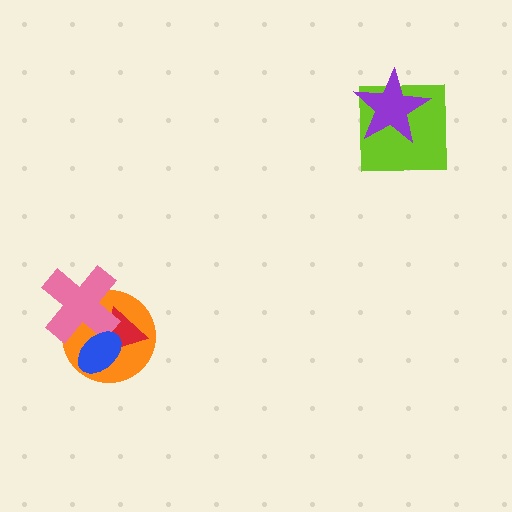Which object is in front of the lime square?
The purple star is in front of the lime square.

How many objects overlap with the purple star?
1 object overlaps with the purple star.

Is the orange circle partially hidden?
Yes, it is partially covered by another shape.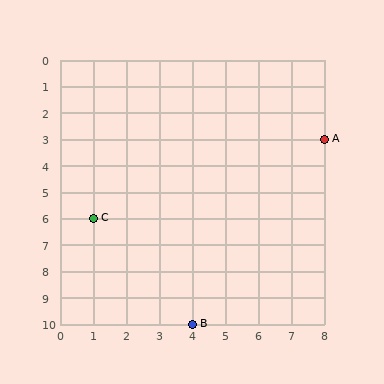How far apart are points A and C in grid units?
Points A and C are 7 columns and 3 rows apart (about 7.6 grid units diagonally).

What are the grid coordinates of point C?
Point C is at grid coordinates (1, 6).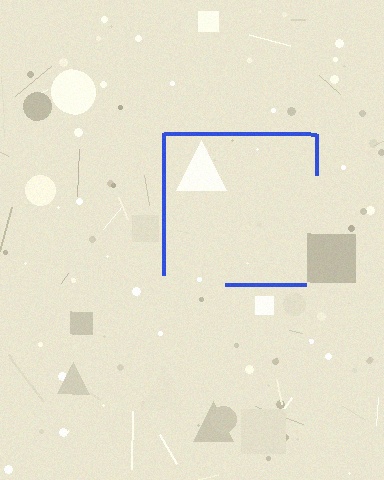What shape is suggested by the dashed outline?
The dashed outline suggests a square.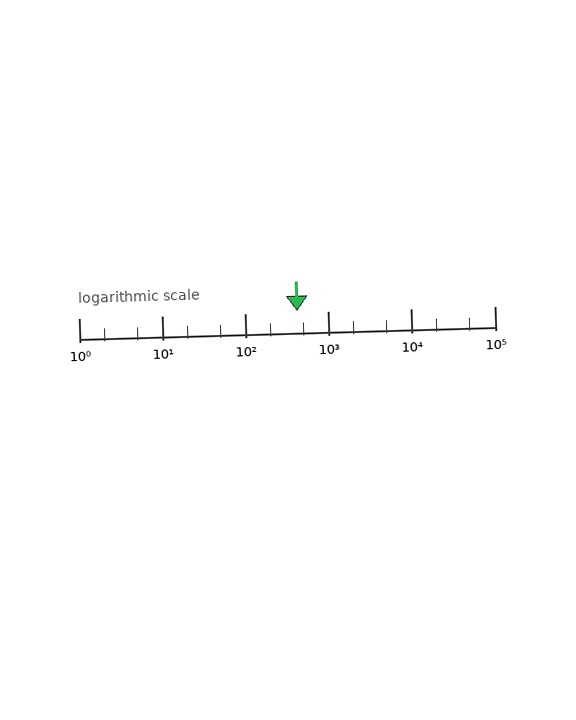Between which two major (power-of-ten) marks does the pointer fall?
The pointer is between 100 and 1000.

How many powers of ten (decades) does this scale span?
The scale spans 5 decades, from 1 to 100000.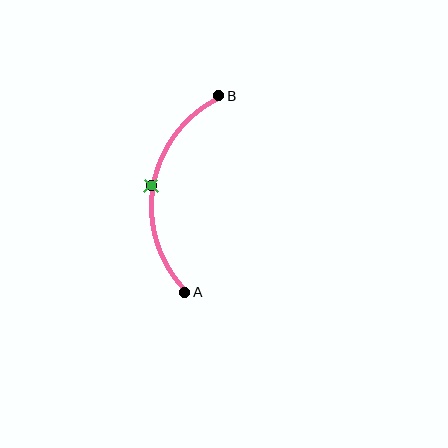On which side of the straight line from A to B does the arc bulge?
The arc bulges to the left of the straight line connecting A and B.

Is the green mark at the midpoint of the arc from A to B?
Yes. The green mark lies on the arc at equal arc-length from both A and B — it is the arc midpoint.